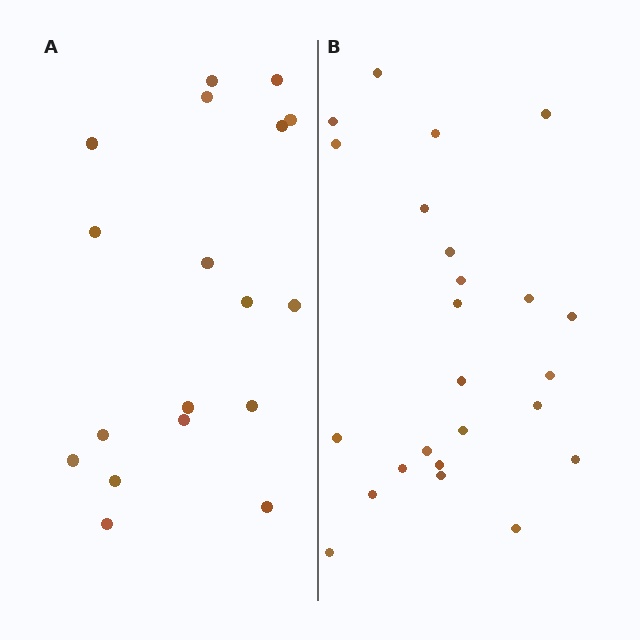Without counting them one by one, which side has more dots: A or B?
Region B (the right region) has more dots.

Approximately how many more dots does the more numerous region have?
Region B has about 6 more dots than region A.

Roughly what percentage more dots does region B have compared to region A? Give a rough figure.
About 35% more.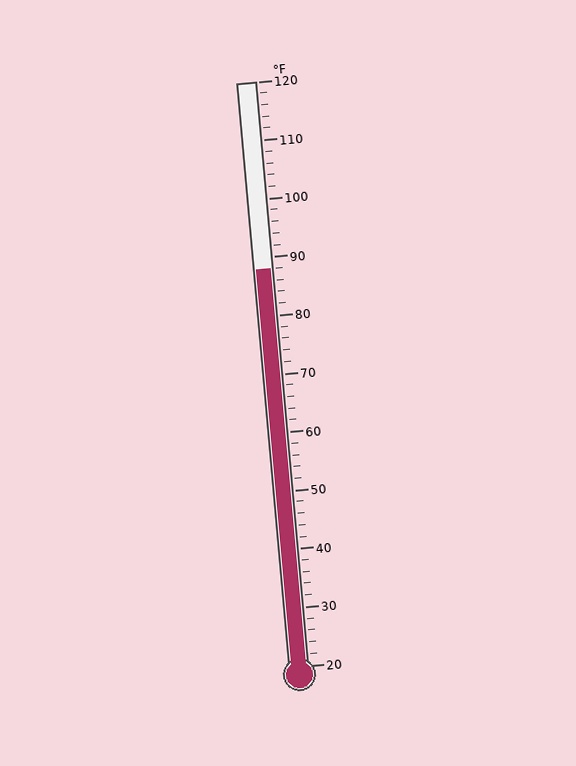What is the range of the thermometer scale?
The thermometer scale ranges from 20°F to 120°F.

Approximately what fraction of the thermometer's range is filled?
The thermometer is filled to approximately 70% of its range.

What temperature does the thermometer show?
The thermometer shows approximately 88°F.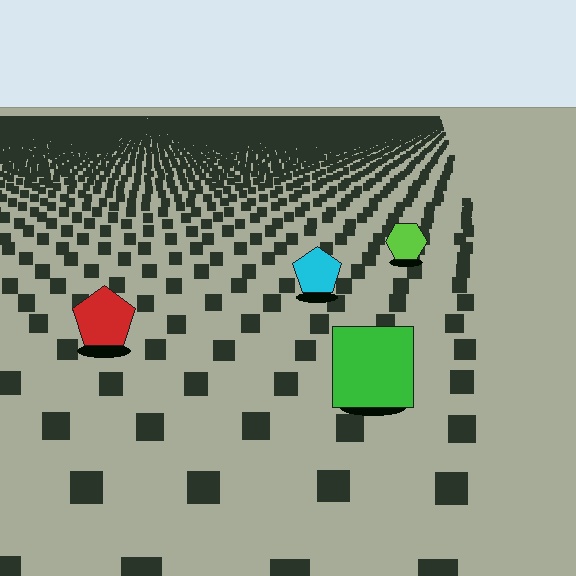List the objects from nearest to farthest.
From nearest to farthest: the green square, the red pentagon, the cyan pentagon, the lime hexagon.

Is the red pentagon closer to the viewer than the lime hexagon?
Yes. The red pentagon is closer — you can tell from the texture gradient: the ground texture is coarser near it.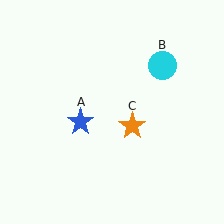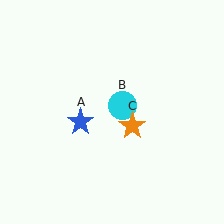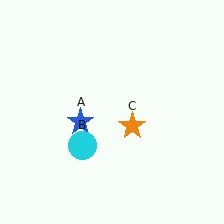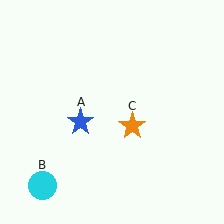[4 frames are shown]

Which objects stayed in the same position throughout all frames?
Blue star (object A) and orange star (object C) remained stationary.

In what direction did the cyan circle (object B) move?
The cyan circle (object B) moved down and to the left.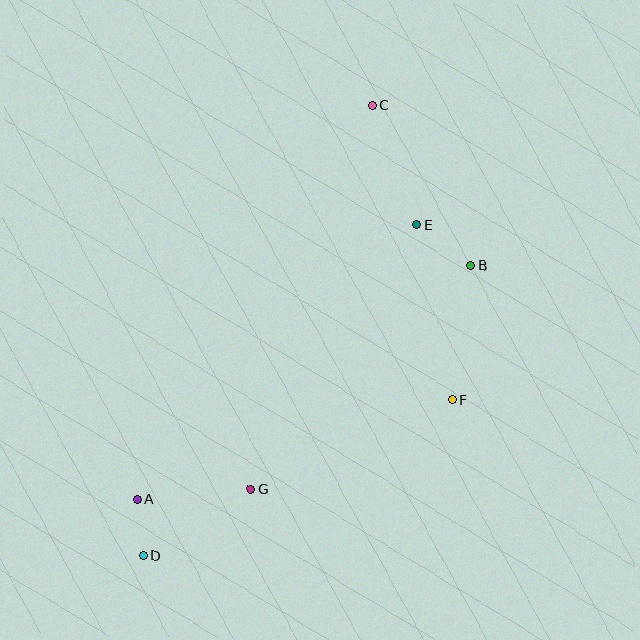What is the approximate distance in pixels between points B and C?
The distance between B and C is approximately 188 pixels.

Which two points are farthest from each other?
Points C and D are farthest from each other.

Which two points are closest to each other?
Points A and D are closest to each other.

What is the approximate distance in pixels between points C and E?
The distance between C and E is approximately 128 pixels.